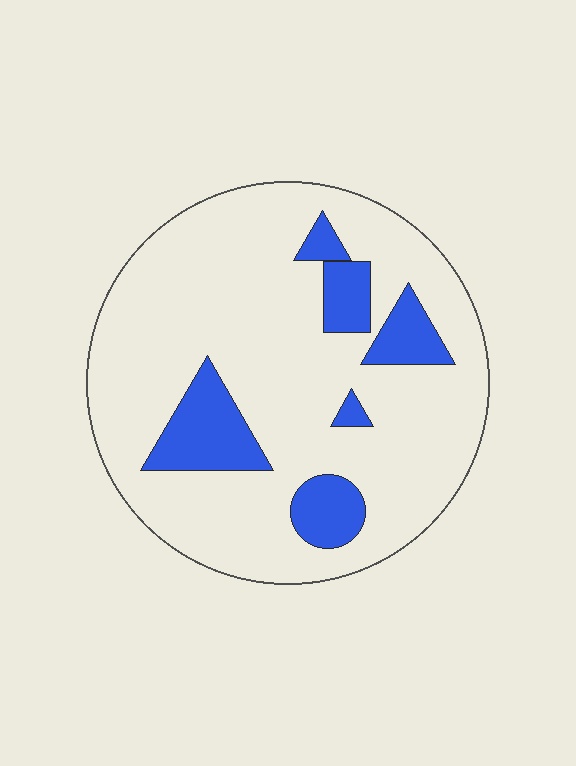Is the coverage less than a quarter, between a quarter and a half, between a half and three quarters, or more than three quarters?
Less than a quarter.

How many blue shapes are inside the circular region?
6.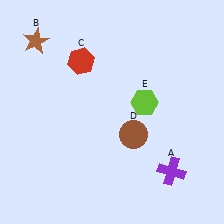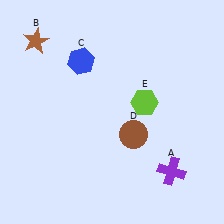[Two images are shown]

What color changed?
The hexagon (C) changed from red in Image 1 to blue in Image 2.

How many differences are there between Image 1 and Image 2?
There is 1 difference between the two images.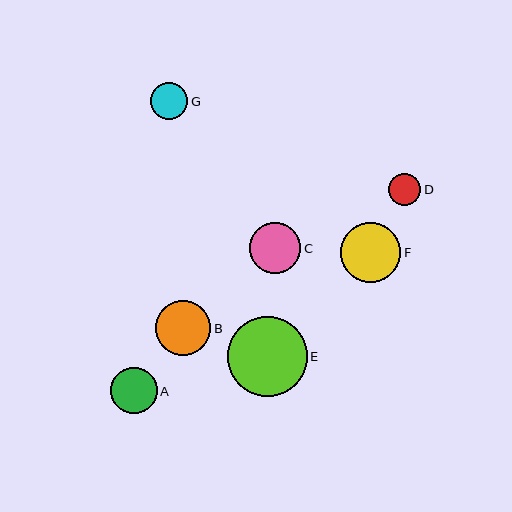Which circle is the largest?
Circle E is the largest with a size of approximately 80 pixels.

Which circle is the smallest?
Circle D is the smallest with a size of approximately 32 pixels.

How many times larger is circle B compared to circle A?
Circle B is approximately 1.2 times the size of circle A.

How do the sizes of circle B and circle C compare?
Circle B and circle C are approximately the same size.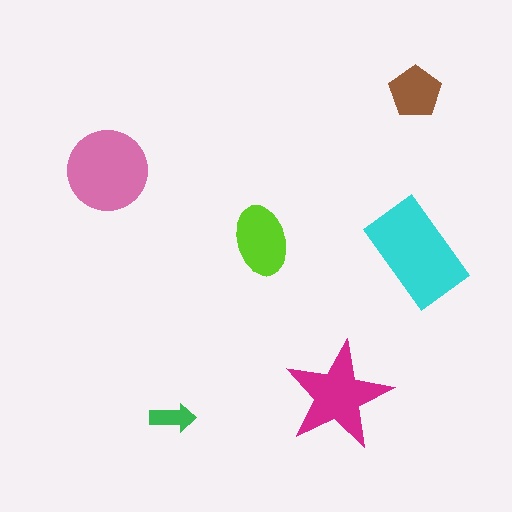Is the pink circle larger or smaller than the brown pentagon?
Larger.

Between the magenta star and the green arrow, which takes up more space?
The magenta star.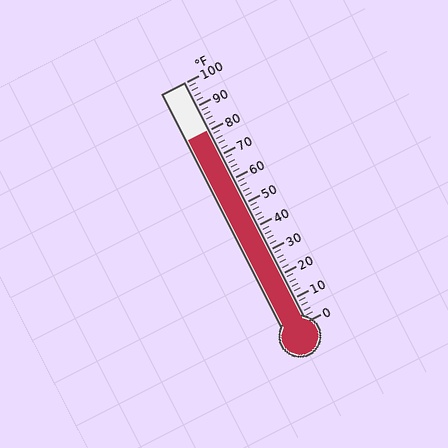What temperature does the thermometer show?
The thermometer shows approximately 80°F.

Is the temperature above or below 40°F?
The temperature is above 40°F.